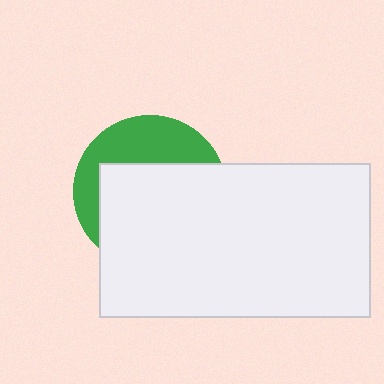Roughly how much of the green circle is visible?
A small part of it is visible (roughly 37%).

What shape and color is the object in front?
The object in front is a white rectangle.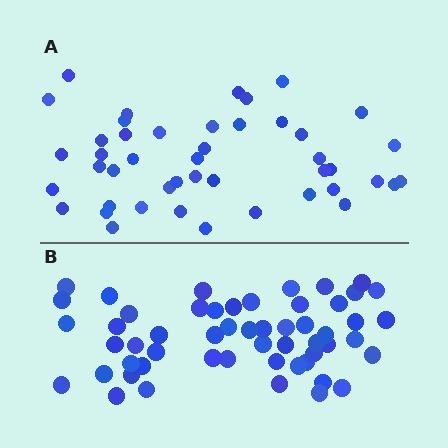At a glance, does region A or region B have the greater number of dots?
Region B (the bottom region) has more dots.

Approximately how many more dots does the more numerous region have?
Region B has roughly 8 or so more dots than region A.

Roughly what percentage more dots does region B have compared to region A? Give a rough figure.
About 20% more.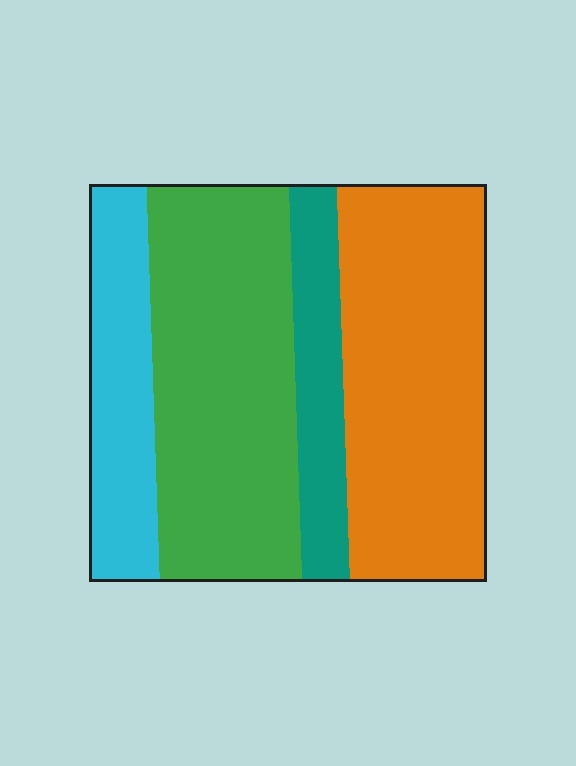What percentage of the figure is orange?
Orange takes up between a third and a half of the figure.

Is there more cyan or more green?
Green.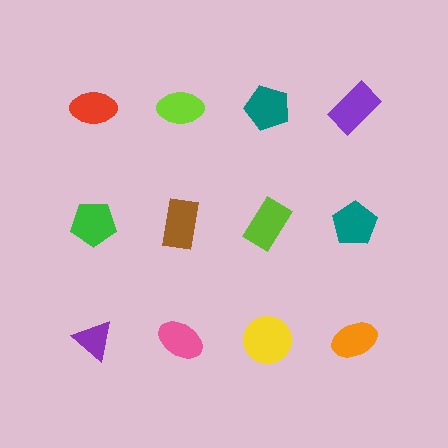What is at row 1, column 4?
A purple rectangle.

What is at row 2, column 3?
A lime rectangle.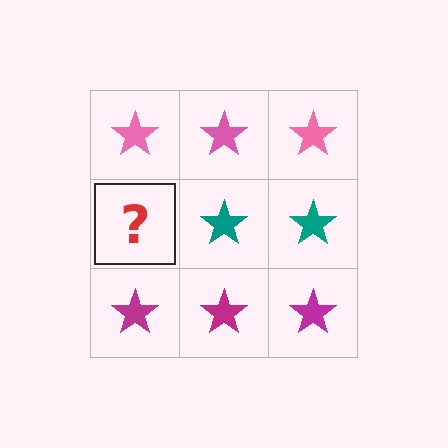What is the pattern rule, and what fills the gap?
The rule is that each row has a consistent color. The gap should be filled with a teal star.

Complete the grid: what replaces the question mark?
The question mark should be replaced with a teal star.